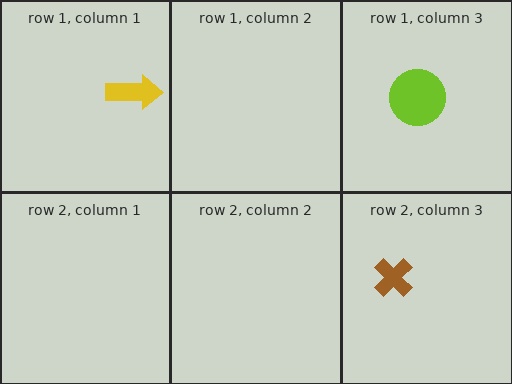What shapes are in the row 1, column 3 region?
The lime circle.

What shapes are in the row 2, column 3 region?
The brown cross.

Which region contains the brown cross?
The row 2, column 3 region.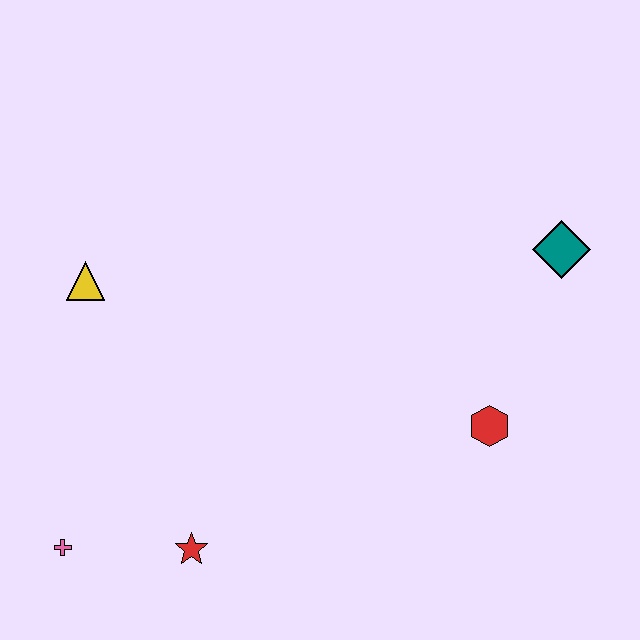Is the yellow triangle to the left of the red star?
Yes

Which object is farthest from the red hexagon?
The pink cross is farthest from the red hexagon.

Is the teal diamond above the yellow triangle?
Yes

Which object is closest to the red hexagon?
The teal diamond is closest to the red hexagon.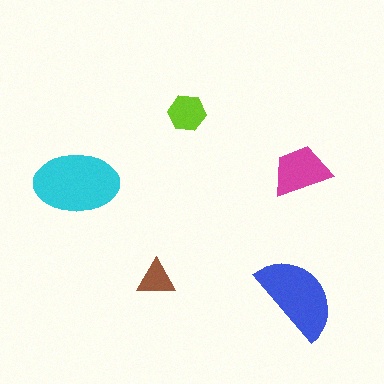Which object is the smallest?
The brown triangle.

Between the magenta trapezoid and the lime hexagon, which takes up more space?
The magenta trapezoid.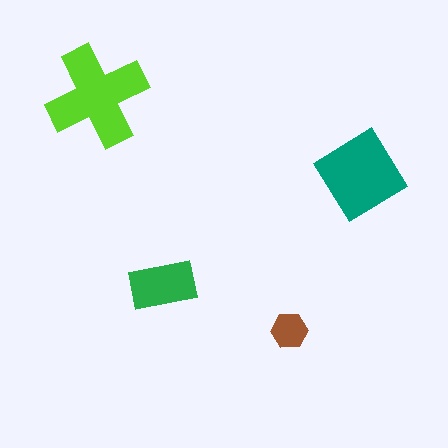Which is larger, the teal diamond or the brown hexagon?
The teal diamond.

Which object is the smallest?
The brown hexagon.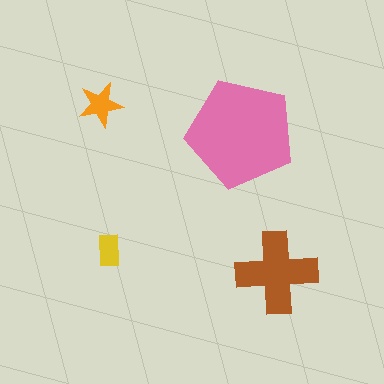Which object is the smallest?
The yellow rectangle.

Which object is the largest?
The pink pentagon.